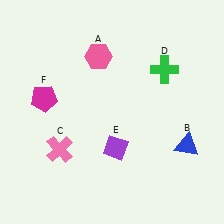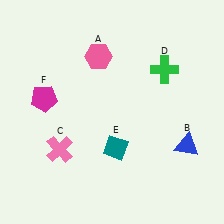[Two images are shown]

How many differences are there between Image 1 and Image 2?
There is 1 difference between the two images.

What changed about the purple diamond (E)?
In Image 1, E is purple. In Image 2, it changed to teal.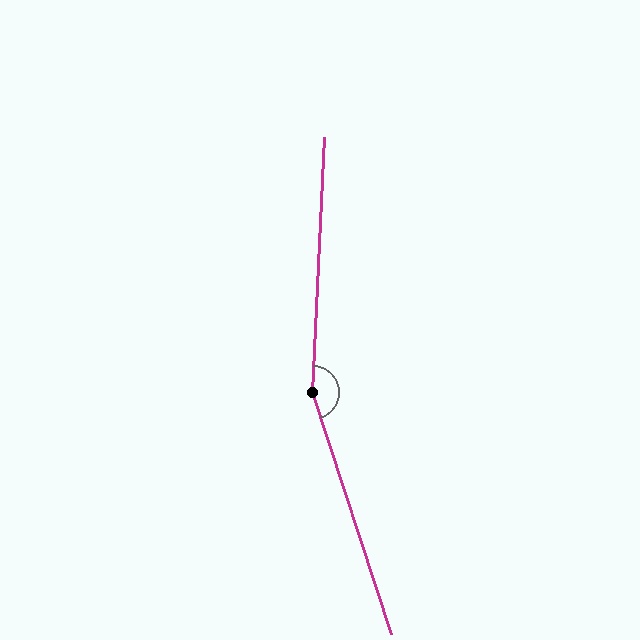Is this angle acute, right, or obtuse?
It is obtuse.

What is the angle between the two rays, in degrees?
Approximately 160 degrees.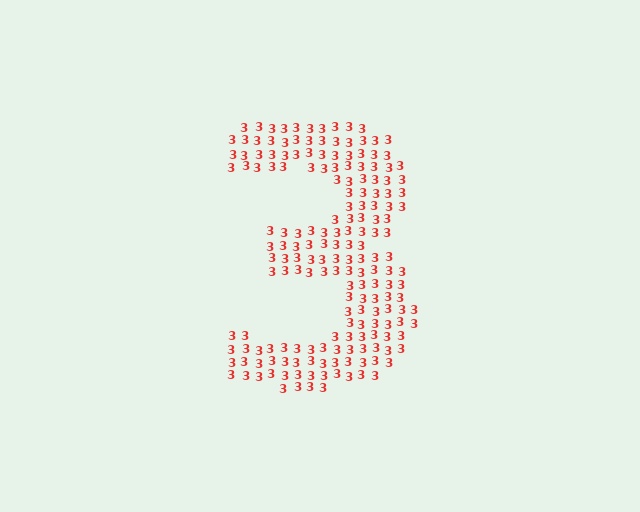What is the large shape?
The large shape is the digit 3.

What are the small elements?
The small elements are digit 3's.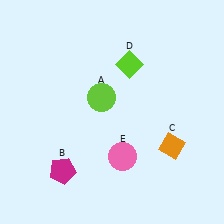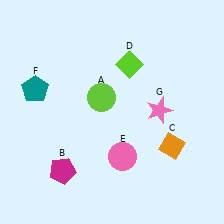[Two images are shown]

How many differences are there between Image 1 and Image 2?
There are 2 differences between the two images.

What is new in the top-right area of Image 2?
A pink star (G) was added in the top-right area of Image 2.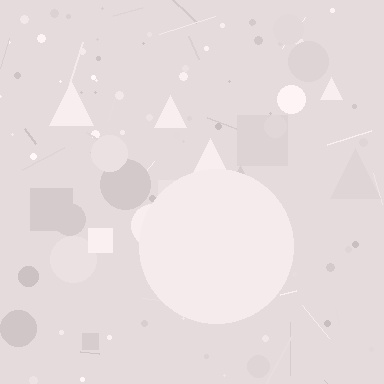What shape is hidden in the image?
A circle is hidden in the image.